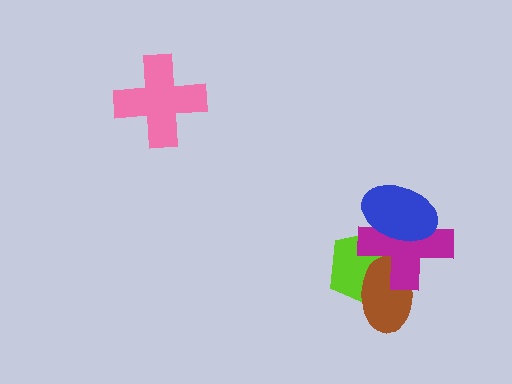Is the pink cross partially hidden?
No, no other shape covers it.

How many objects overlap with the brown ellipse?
2 objects overlap with the brown ellipse.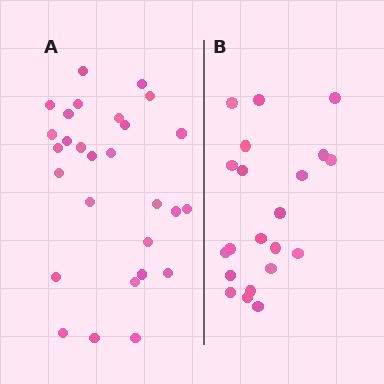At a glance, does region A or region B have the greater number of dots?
Region A (the left region) has more dots.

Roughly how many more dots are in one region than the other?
Region A has roughly 8 or so more dots than region B.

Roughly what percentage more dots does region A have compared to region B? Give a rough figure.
About 35% more.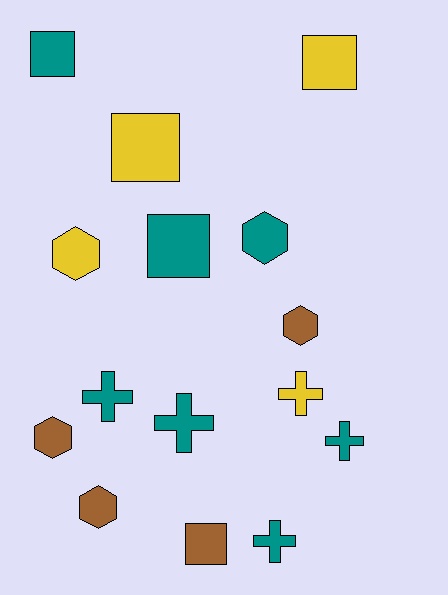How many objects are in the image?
There are 15 objects.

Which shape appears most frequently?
Square, with 5 objects.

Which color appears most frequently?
Teal, with 7 objects.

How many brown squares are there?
There is 1 brown square.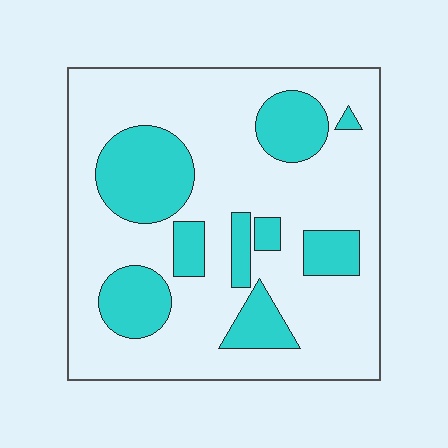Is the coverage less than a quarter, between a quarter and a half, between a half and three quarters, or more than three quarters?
Between a quarter and a half.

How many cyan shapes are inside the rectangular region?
9.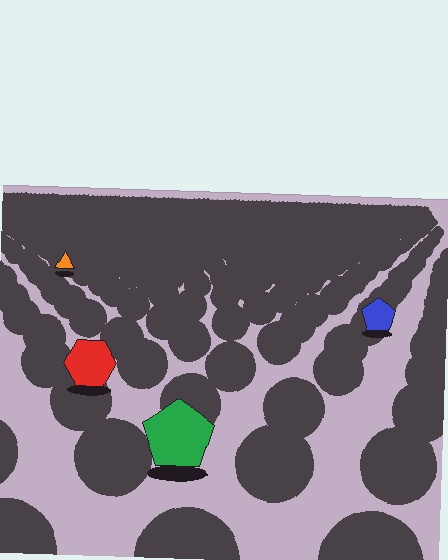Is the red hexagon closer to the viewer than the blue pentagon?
Yes. The red hexagon is closer — you can tell from the texture gradient: the ground texture is coarser near it.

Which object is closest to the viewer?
The green pentagon is closest. The texture marks near it are larger and more spread out.